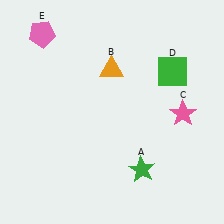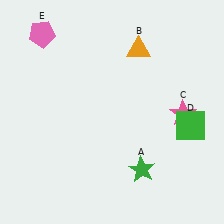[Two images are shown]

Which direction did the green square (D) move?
The green square (D) moved down.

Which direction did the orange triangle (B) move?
The orange triangle (B) moved right.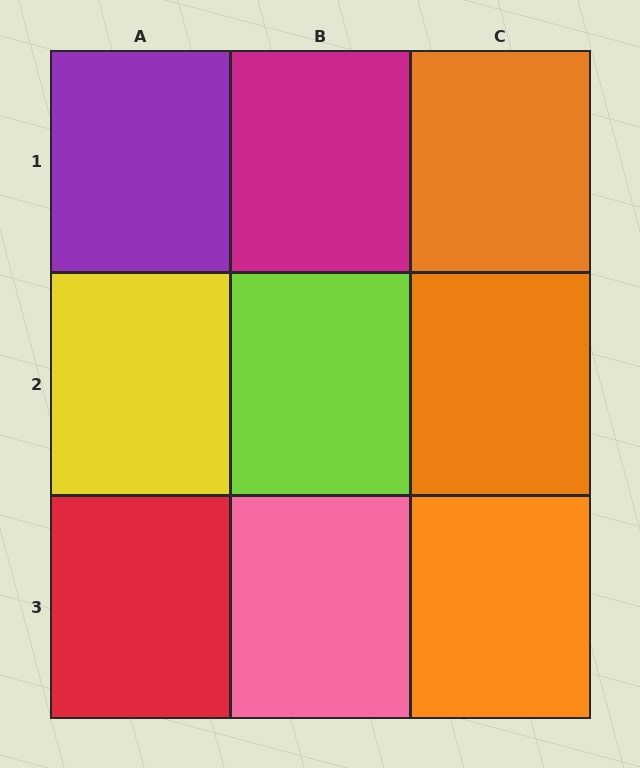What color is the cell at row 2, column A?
Yellow.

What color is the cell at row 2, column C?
Orange.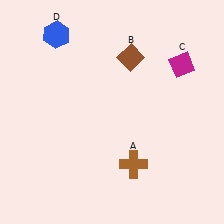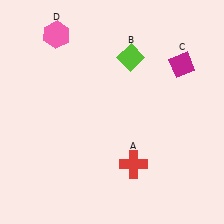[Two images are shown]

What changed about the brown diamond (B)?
In Image 1, B is brown. In Image 2, it changed to lime.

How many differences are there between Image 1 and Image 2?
There are 3 differences between the two images.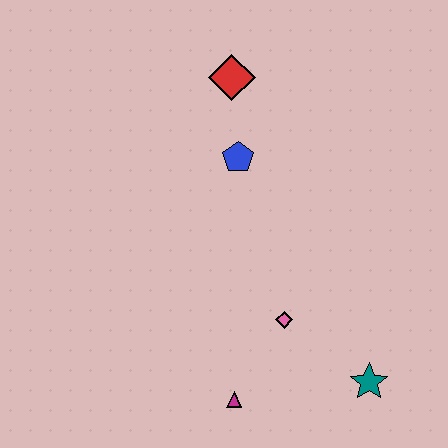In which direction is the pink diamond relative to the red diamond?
The pink diamond is below the red diamond.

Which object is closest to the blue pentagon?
The red diamond is closest to the blue pentagon.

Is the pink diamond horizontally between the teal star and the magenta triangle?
Yes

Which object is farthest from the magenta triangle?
The red diamond is farthest from the magenta triangle.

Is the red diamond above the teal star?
Yes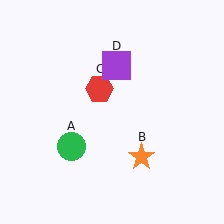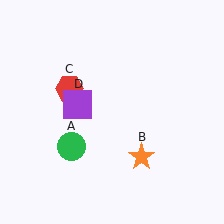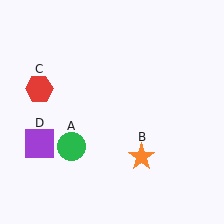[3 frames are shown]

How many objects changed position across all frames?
2 objects changed position: red hexagon (object C), purple square (object D).